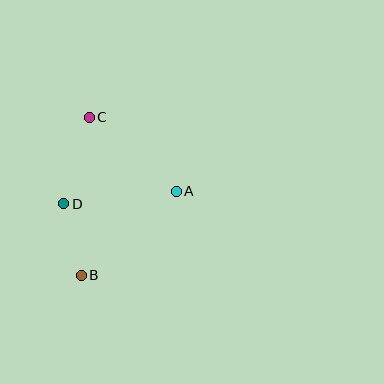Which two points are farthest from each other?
Points B and C are farthest from each other.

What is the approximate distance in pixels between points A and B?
The distance between A and B is approximately 127 pixels.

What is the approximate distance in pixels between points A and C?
The distance between A and C is approximately 115 pixels.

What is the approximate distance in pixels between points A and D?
The distance between A and D is approximately 113 pixels.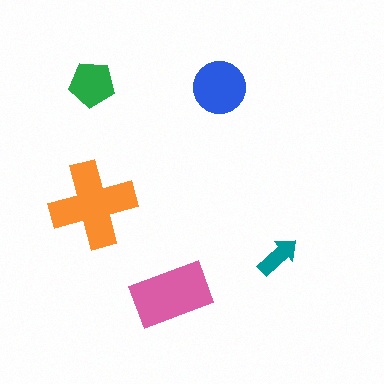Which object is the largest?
The orange cross.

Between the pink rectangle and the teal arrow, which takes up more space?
The pink rectangle.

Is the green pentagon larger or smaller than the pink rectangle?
Smaller.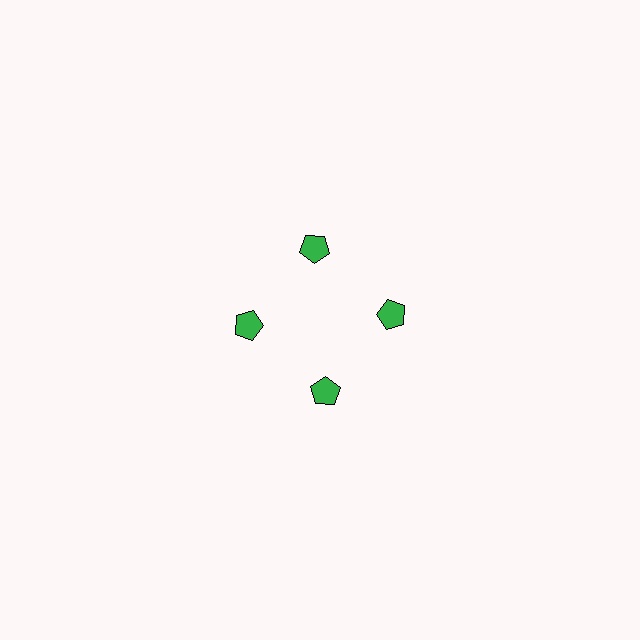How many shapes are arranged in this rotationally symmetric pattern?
There are 4 shapes, arranged in 4 groups of 1.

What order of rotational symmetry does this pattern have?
This pattern has 4-fold rotational symmetry.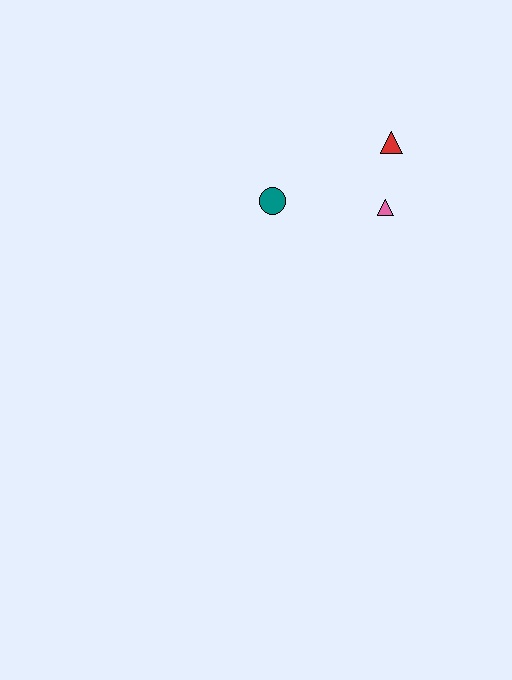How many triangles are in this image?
There are 2 triangles.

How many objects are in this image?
There are 3 objects.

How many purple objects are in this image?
There are no purple objects.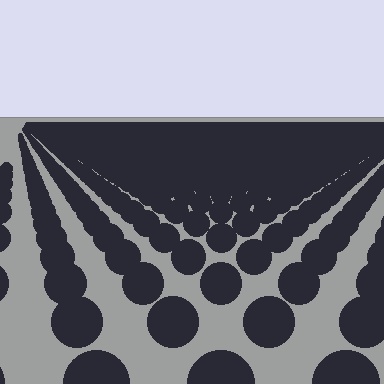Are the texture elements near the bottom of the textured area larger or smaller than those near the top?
Larger. Near the bottom, elements are closer to the viewer and appear at a bigger on-screen size.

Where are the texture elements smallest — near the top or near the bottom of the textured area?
Near the top.